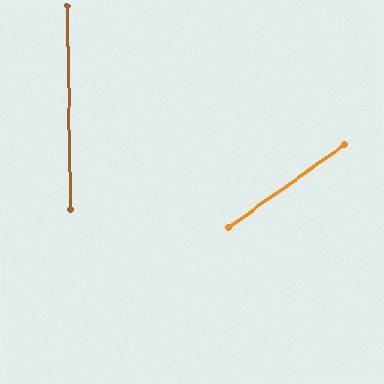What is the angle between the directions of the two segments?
Approximately 55 degrees.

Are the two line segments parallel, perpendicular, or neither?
Neither parallel nor perpendicular — they differ by about 55°.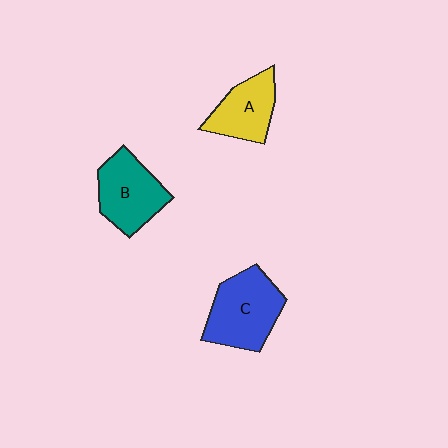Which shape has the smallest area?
Shape A (yellow).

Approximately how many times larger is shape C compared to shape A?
Approximately 1.4 times.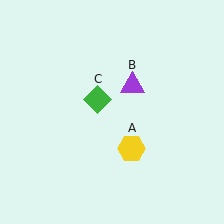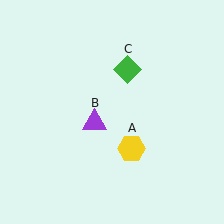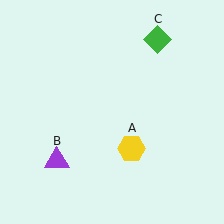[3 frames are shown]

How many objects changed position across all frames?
2 objects changed position: purple triangle (object B), green diamond (object C).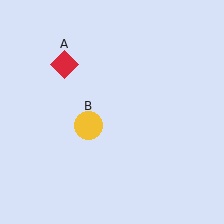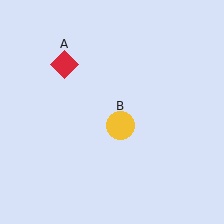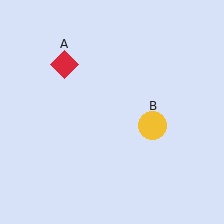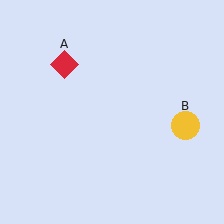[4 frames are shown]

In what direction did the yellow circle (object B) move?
The yellow circle (object B) moved right.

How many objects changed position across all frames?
1 object changed position: yellow circle (object B).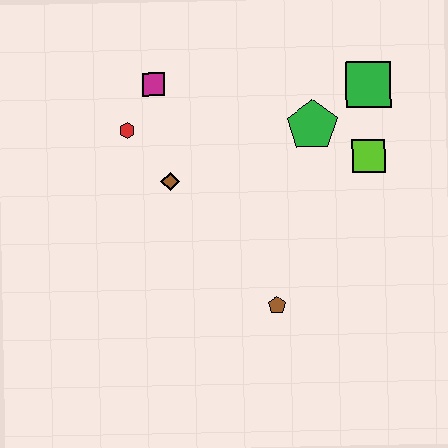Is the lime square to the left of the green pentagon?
No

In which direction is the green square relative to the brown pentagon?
The green square is above the brown pentagon.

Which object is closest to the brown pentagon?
The brown diamond is closest to the brown pentagon.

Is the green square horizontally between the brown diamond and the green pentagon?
No